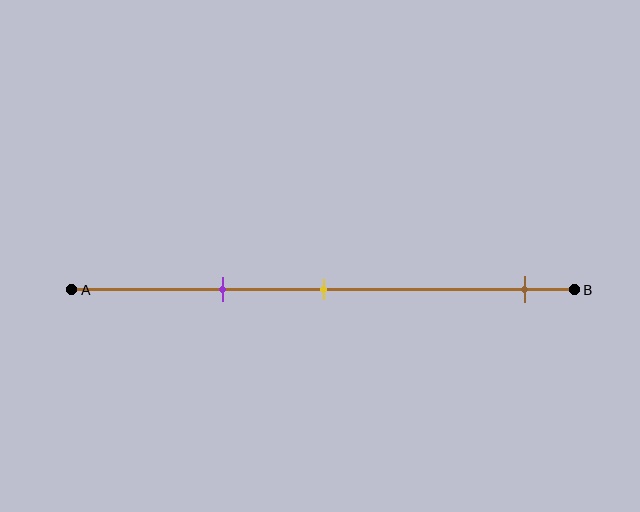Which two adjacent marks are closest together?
The purple and yellow marks are the closest adjacent pair.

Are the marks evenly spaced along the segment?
No, the marks are not evenly spaced.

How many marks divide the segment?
There are 3 marks dividing the segment.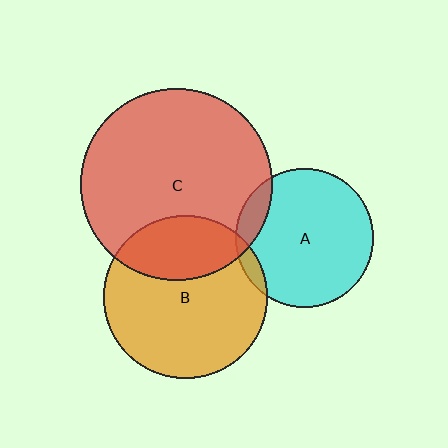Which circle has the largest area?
Circle C (red).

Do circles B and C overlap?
Yes.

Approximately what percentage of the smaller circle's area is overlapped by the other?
Approximately 30%.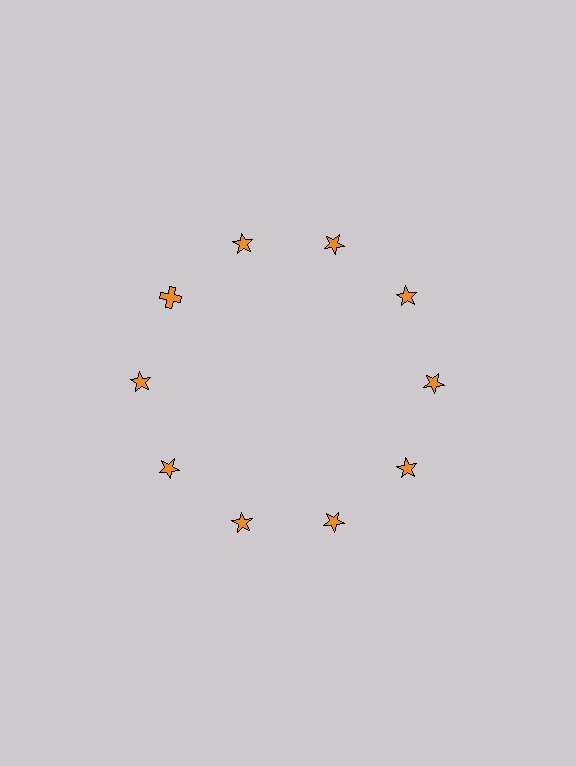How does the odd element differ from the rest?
It has a different shape: cross instead of star.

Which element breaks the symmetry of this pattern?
The orange cross at roughly the 10 o'clock position breaks the symmetry. All other shapes are orange stars.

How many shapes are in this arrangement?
There are 10 shapes arranged in a ring pattern.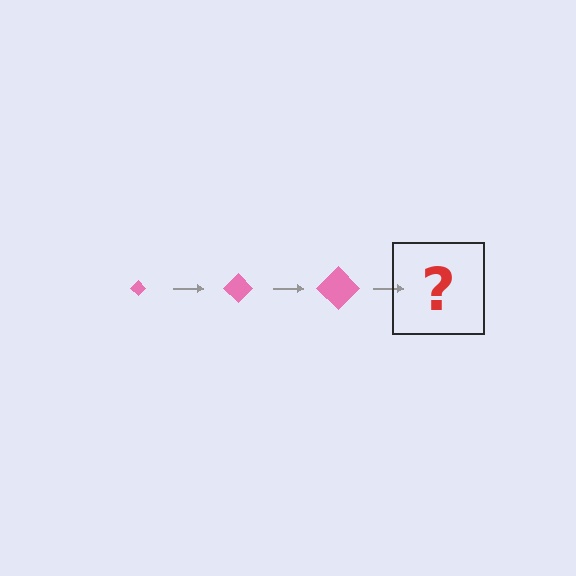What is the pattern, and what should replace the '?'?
The pattern is that the diamond gets progressively larger each step. The '?' should be a pink diamond, larger than the previous one.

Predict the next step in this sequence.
The next step is a pink diamond, larger than the previous one.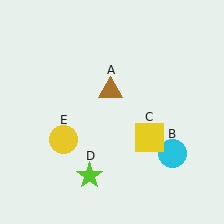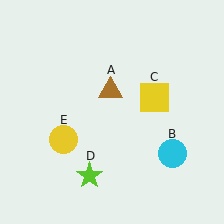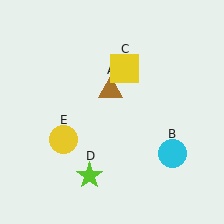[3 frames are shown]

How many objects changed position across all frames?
1 object changed position: yellow square (object C).